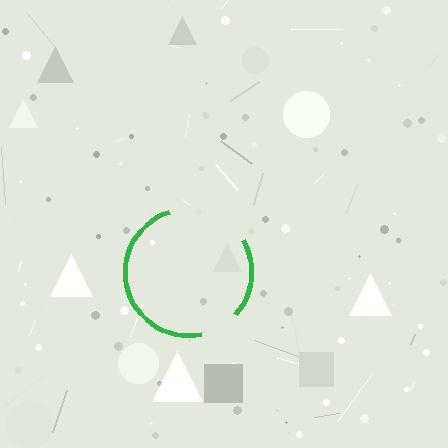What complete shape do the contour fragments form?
The contour fragments form a circle.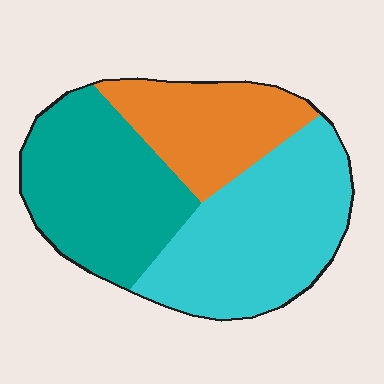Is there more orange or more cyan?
Cyan.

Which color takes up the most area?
Cyan, at roughly 40%.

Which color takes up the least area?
Orange, at roughly 25%.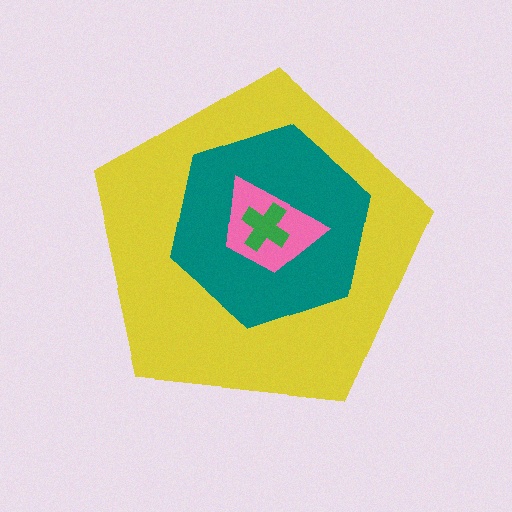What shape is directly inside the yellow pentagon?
The teal hexagon.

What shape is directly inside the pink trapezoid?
The green cross.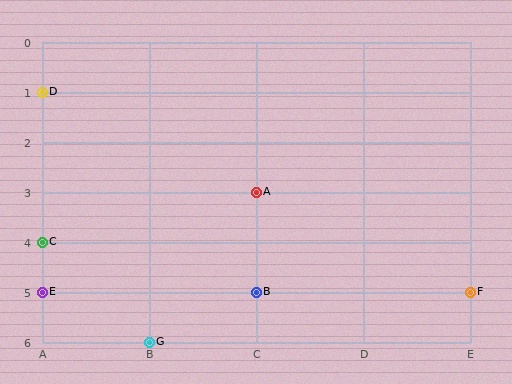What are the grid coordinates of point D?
Point D is at grid coordinates (A, 1).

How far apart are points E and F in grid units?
Points E and F are 4 columns apart.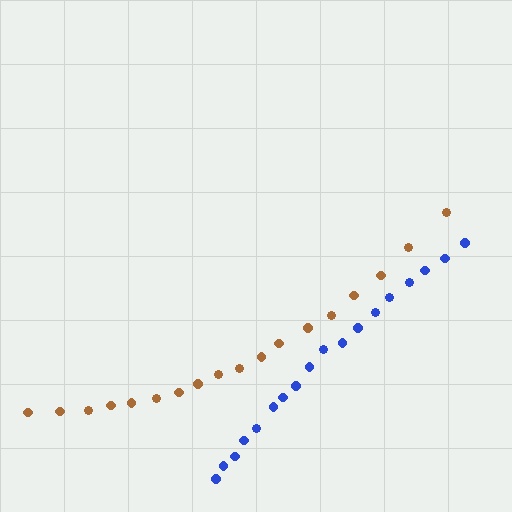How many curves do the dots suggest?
There are 2 distinct paths.